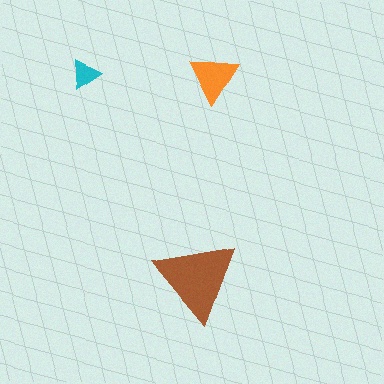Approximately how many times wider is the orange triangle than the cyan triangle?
About 1.5 times wider.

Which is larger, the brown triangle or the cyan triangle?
The brown one.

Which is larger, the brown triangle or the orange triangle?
The brown one.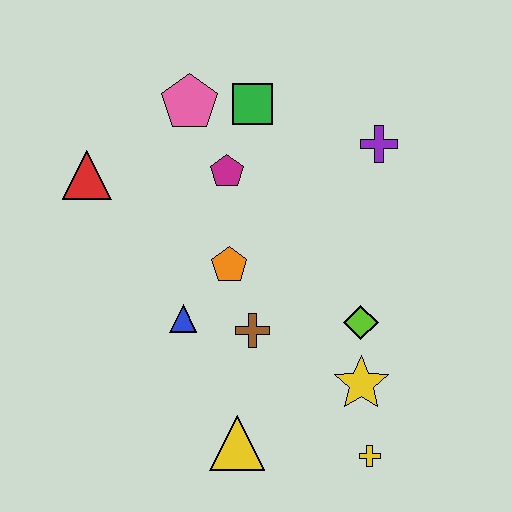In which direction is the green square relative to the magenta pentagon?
The green square is above the magenta pentagon.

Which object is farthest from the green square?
The yellow cross is farthest from the green square.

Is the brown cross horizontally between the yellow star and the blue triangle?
Yes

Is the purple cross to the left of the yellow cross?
No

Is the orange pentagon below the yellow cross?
No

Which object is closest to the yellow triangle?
The brown cross is closest to the yellow triangle.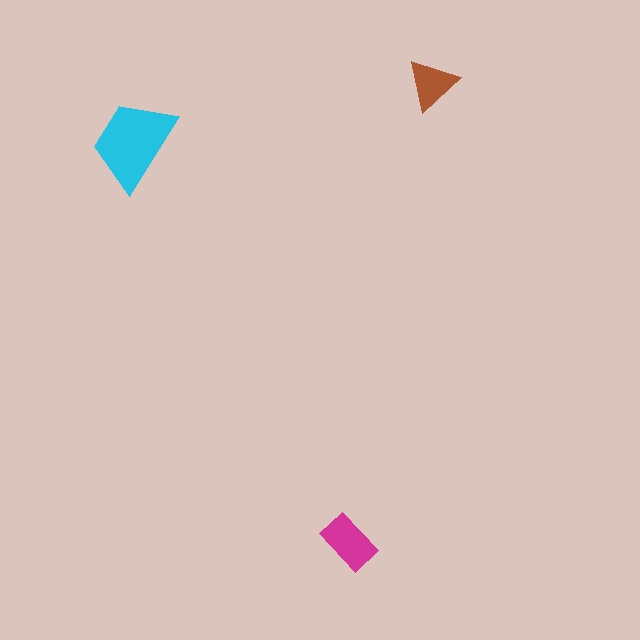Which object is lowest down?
The magenta rectangle is bottommost.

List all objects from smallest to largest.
The brown triangle, the magenta rectangle, the cyan trapezoid.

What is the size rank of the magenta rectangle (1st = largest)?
2nd.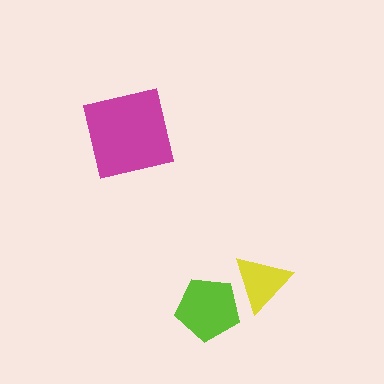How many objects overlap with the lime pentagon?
1 object overlaps with the lime pentagon.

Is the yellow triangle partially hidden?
Yes, it is partially covered by another shape.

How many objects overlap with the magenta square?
0 objects overlap with the magenta square.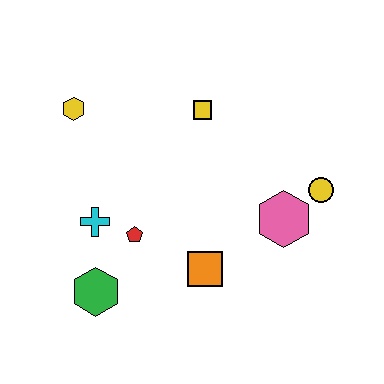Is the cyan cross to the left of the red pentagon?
Yes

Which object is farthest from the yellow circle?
The yellow hexagon is farthest from the yellow circle.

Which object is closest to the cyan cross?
The red pentagon is closest to the cyan cross.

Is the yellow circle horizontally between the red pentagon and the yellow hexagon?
No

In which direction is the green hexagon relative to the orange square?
The green hexagon is to the left of the orange square.